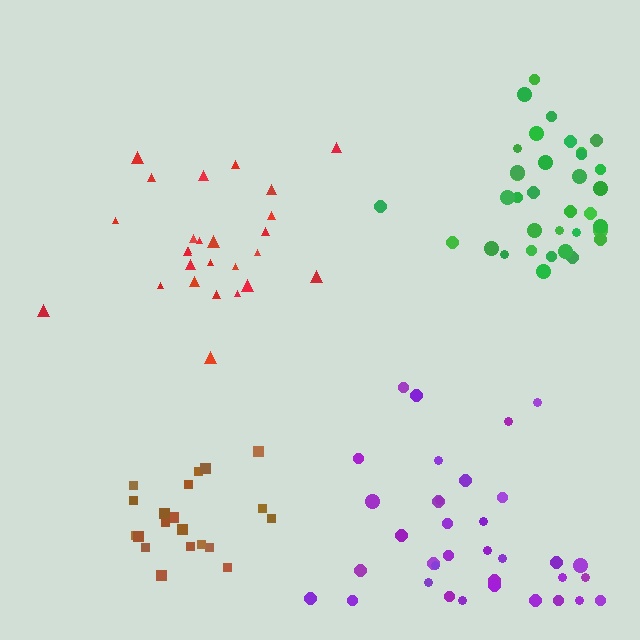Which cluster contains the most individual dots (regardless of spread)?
Green (35).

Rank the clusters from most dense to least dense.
brown, green, purple, red.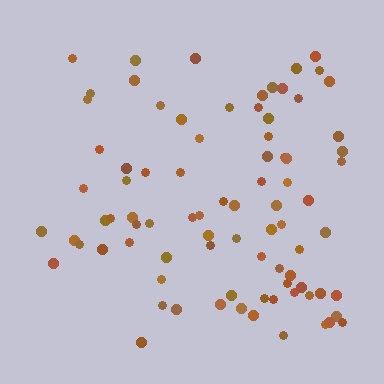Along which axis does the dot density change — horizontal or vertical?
Horizontal.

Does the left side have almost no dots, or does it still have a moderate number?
Still a moderate number, just noticeably fewer than the right.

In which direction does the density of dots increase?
From left to right, with the right side densest.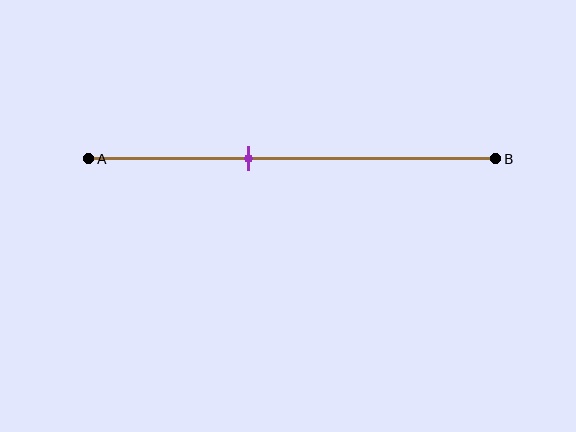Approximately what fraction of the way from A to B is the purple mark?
The purple mark is approximately 40% of the way from A to B.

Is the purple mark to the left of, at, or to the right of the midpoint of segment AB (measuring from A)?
The purple mark is to the left of the midpoint of segment AB.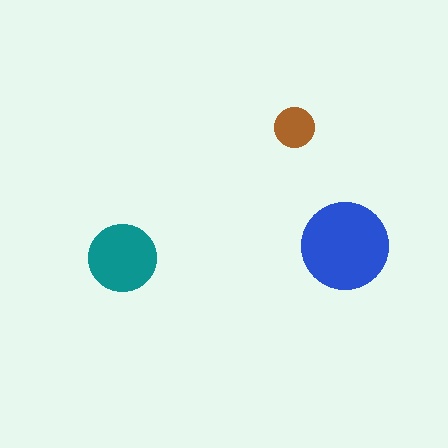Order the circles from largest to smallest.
the blue one, the teal one, the brown one.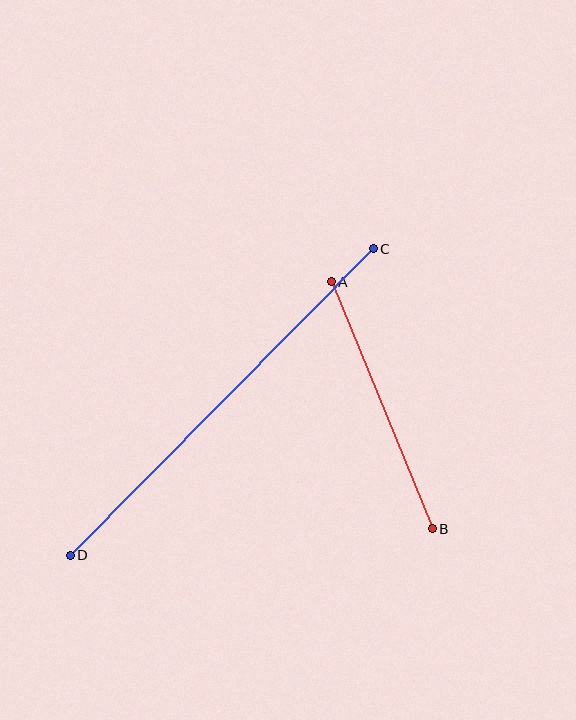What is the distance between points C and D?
The distance is approximately 431 pixels.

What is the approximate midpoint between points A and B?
The midpoint is at approximately (382, 405) pixels.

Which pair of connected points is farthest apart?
Points C and D are farthest apart.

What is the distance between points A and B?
The distance is approximately 267 pixels.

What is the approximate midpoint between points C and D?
The midpoint is at approximately (222, 402) pixels.